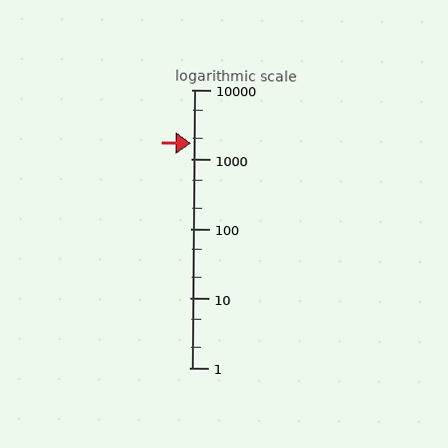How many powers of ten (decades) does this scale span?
The scale spans 4 decades, from 1 to 10000.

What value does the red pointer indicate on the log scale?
The pointer indicates approximately 1700.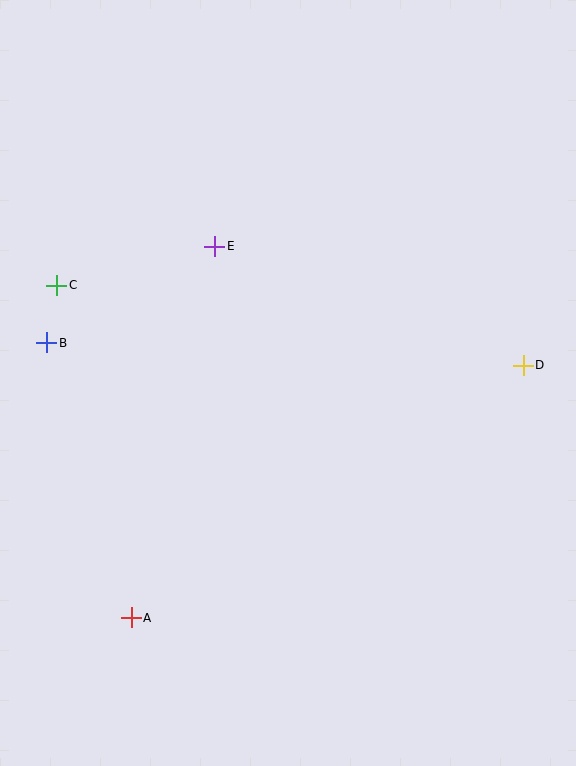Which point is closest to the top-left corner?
Point C is closest to the top-left corner.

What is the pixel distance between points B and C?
The distance between B and C is 58 pixels.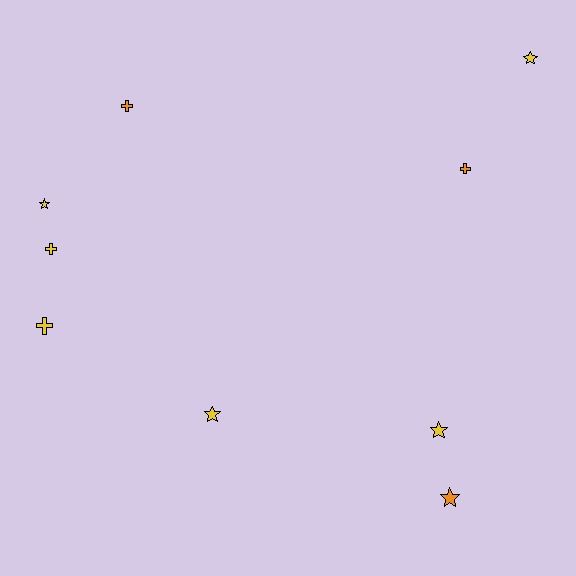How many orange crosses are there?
There are 2 orange crosses.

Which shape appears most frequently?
Star, with 5 objects.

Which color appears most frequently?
Yellow, with 6 objects.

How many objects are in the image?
There are 9 objects.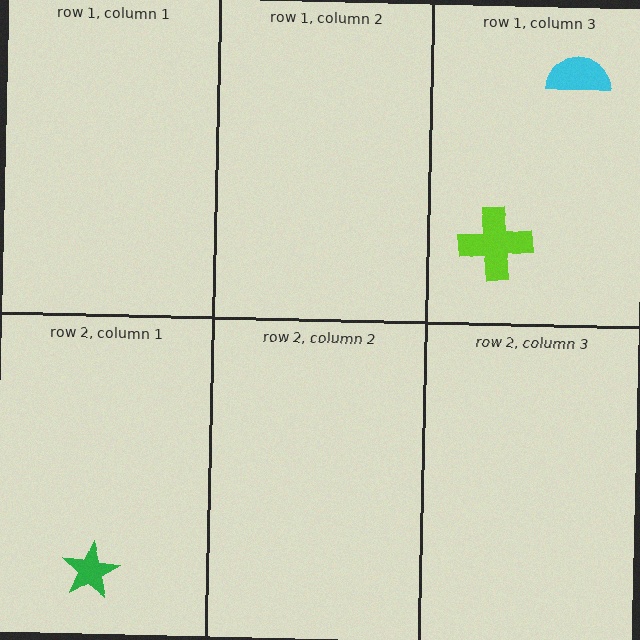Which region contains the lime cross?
The row 1, column 3 region.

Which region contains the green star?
The row 2, column 1 region.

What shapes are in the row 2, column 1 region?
The green star.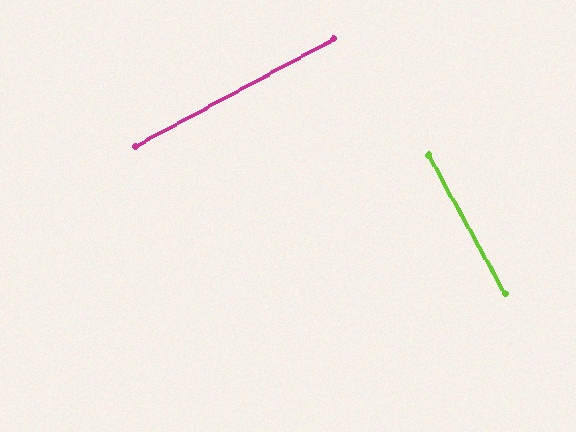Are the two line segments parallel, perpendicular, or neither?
Perpendicular — they meet at approximately 89°.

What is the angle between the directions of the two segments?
Approximately 89 degrees.